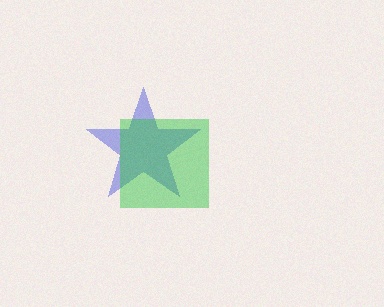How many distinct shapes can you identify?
There are 2 distinct shapes: a blue star, a green square.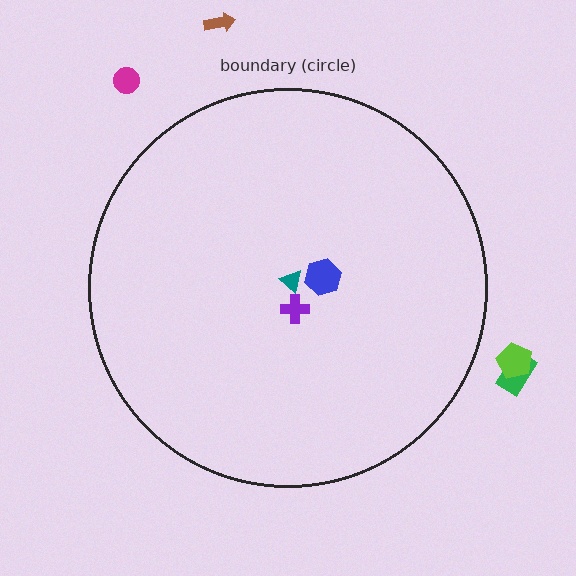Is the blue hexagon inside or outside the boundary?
Inside.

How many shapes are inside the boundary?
3 inside, 4 outside.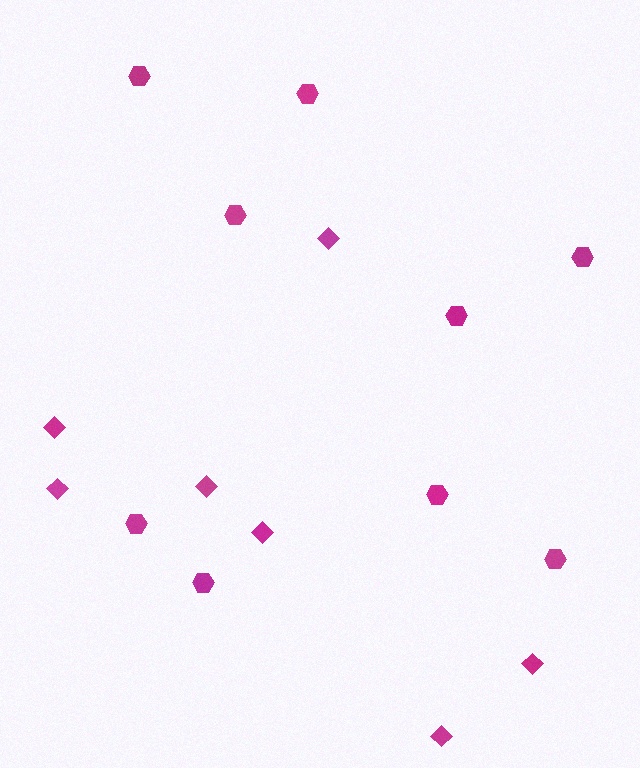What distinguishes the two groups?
There are 2 groups: one group of diamonds (7) and one group of hexagons (9).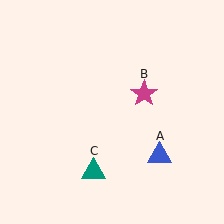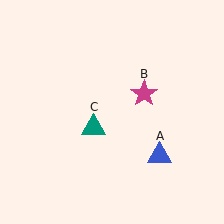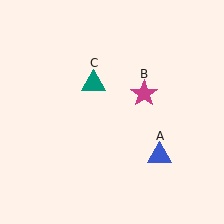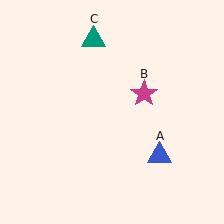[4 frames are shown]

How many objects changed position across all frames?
1 object changed position: teal triangle (object C).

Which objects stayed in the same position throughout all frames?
Blue triangle (object A) and magenta star (object B) remained stationary.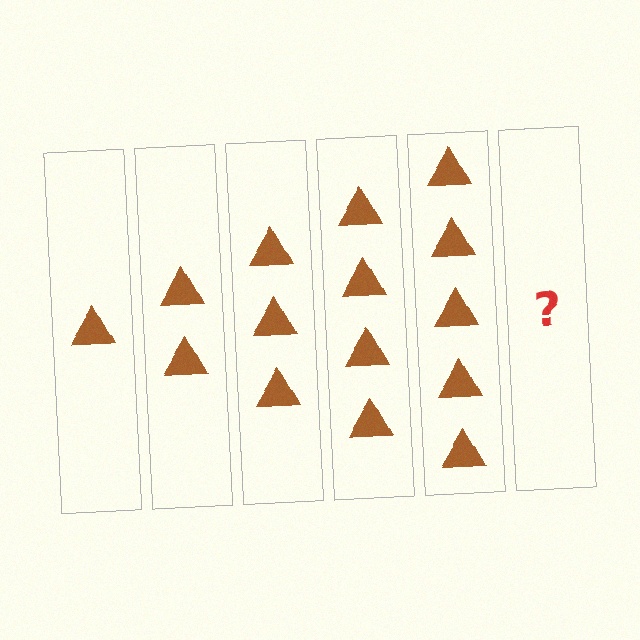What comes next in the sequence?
The next element should be 6 triangles.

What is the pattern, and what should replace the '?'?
The pattern is that each step adds one more triangle. The '?' should be 6 triangles.